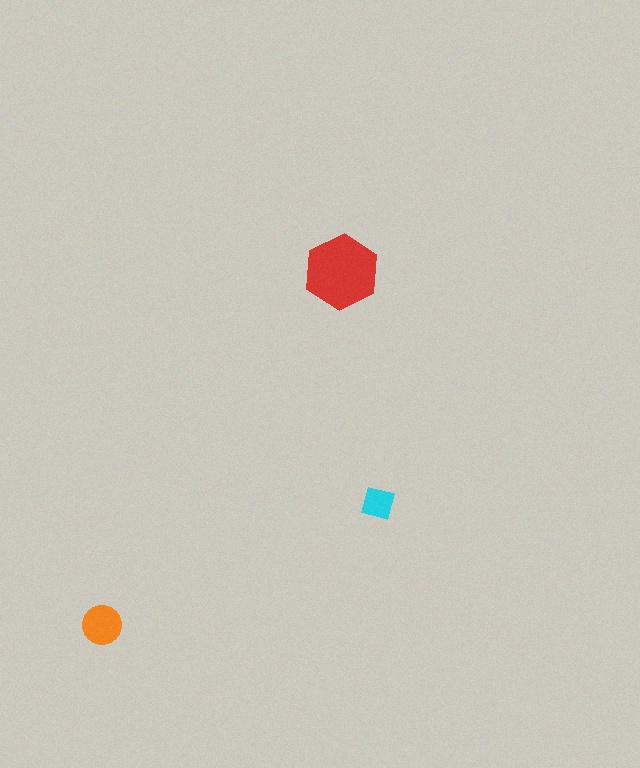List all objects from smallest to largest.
The cyan diamond, the orange circle, the red hexagon.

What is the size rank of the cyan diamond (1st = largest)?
3rd.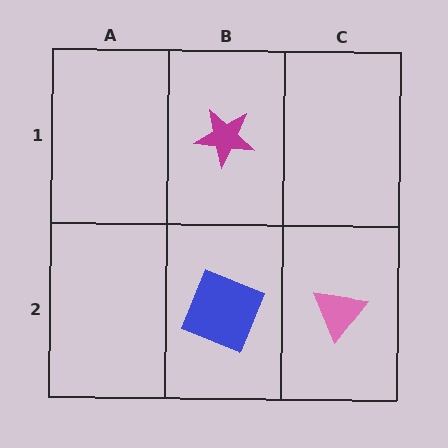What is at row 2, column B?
A blue square.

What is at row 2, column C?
A pink triangle.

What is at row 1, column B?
A magenta star.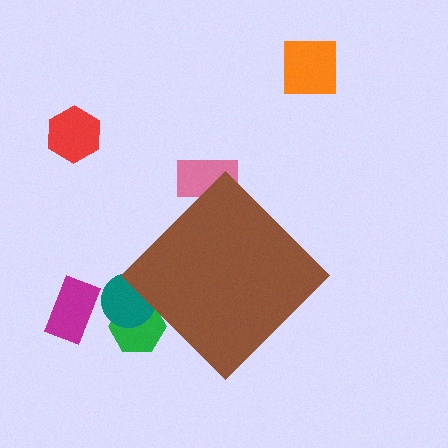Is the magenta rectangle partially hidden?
No, the magenta rectangle is fully visible.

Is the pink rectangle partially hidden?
Yes, the pink rectangle is partially hidden behind the brown diamond.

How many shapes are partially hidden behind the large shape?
3 shapes are partially hidden.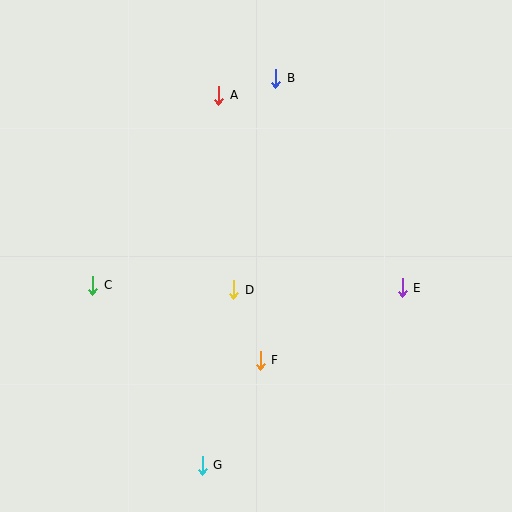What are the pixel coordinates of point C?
Point C is at (93, 285).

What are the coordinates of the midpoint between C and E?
The midpoint between C and E is at (247, 286).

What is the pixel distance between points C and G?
The distance between C and G is 211 pixels.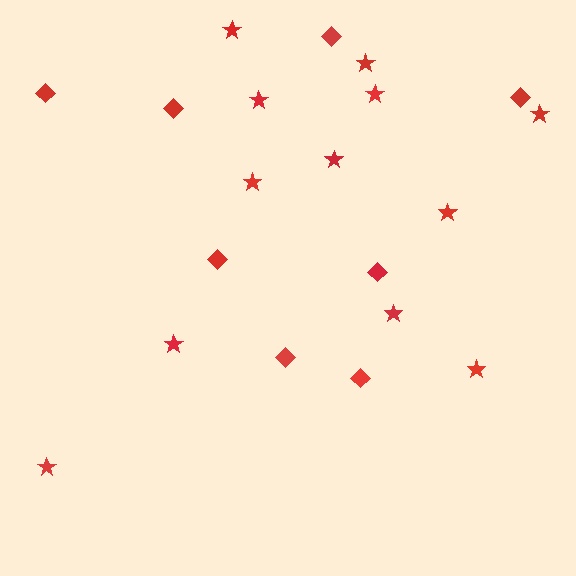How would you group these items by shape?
There are 2 groups: one group of stars (12) and one group of diamonds (8).